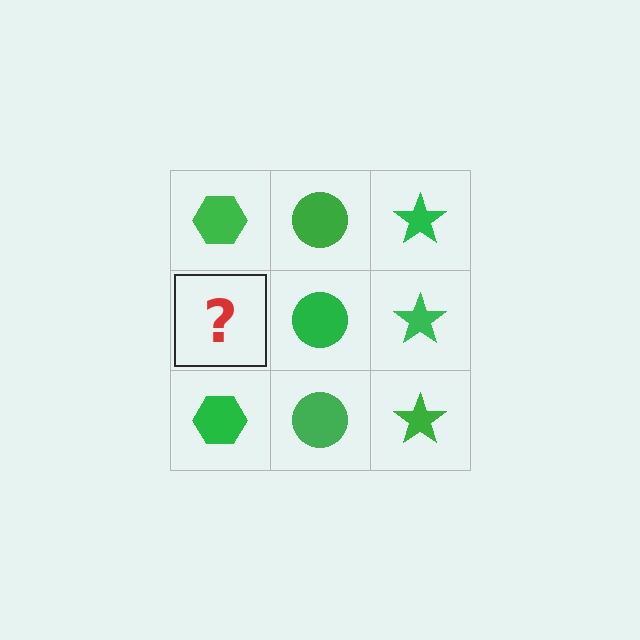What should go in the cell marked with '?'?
The missing cell should contain a green hexagon.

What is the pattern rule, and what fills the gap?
The rule is that each column has a consistent shape. The gap should be filled with a green hexagon.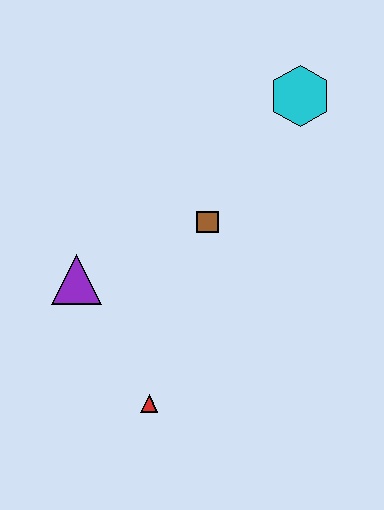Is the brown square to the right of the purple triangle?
Yes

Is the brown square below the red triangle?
No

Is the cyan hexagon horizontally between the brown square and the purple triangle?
No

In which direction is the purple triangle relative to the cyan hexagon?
The purple triangle is to the left of the cyan hexagon.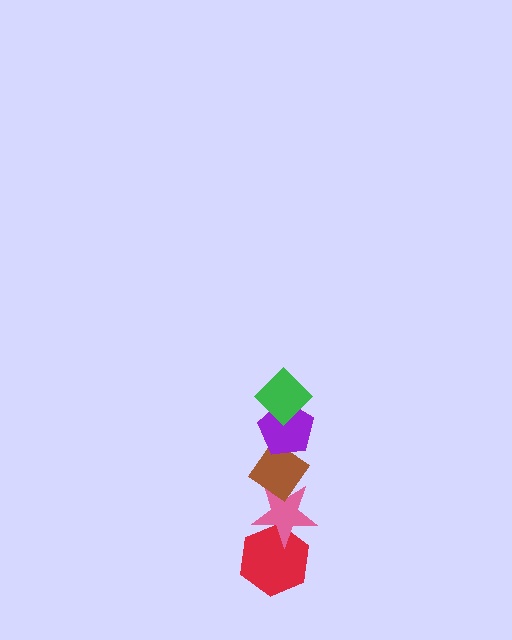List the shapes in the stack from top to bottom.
From top to bottom: the green diamond, the purple pentagon, the brown diamond, the pink star, the red hexagon.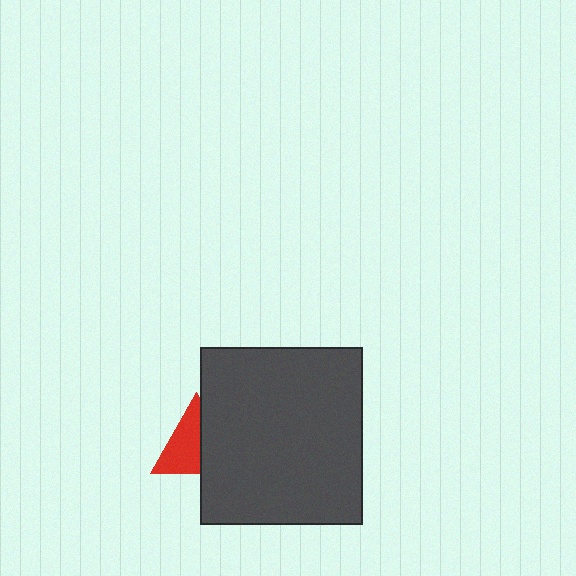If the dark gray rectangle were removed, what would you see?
You would see the complete red triangle.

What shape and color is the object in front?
The object in front is a dark gray rectangle.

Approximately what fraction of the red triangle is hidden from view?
Roughly 44% of the red triangle is hidden behind the dark gray rectangle.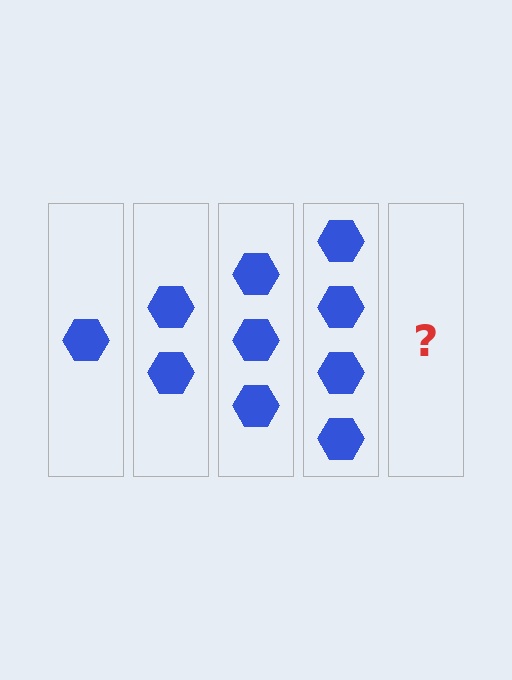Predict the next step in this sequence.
The next step is 5 hexagons.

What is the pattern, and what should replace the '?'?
The pattern is that each step adds one more hexagon. The '?' should be 5 hexagons.